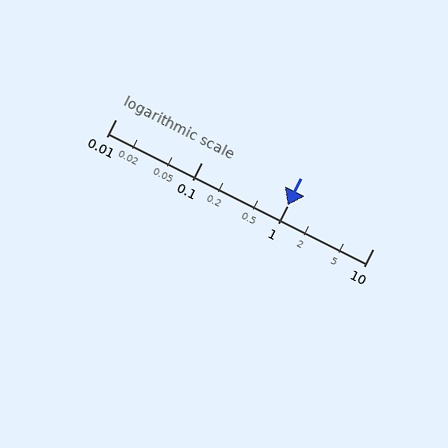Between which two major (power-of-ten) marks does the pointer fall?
The pointer is between 1 and 10.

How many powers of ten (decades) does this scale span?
The scale spans 3 decades, from 0.01 to 10.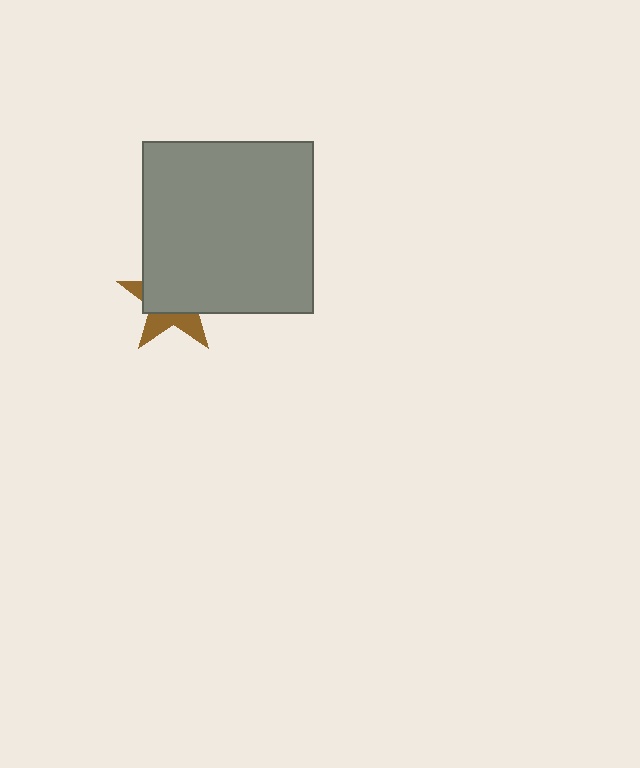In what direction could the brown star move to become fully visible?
The brown star could move toward the lower-left. That would shift it out from behind the gray square entirely.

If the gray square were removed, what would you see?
You would see the complete brown star.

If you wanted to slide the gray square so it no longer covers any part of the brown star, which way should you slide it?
Slide it toward the upper-right — that is the most direct way to separate the two shapes.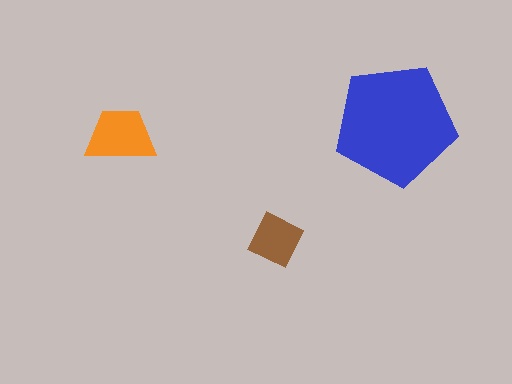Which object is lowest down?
The brown square is bottommost.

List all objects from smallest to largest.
The brown square, the orange trapezoid, the blue pentagon.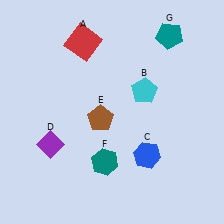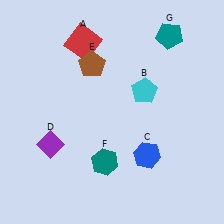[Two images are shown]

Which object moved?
The brown pentagon (E) moved up.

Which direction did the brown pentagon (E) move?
The brown pentagon (E) moved up.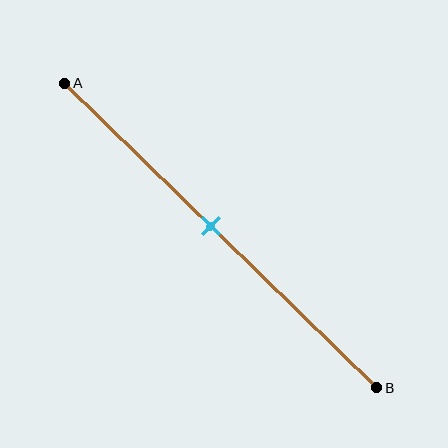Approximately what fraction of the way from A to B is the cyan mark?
The cyan mark is approximately 45% of the way from A to B.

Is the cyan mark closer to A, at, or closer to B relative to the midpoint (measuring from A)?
The cyan mark is closer to point A than the midpoint of segment AB.